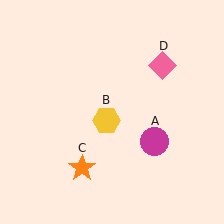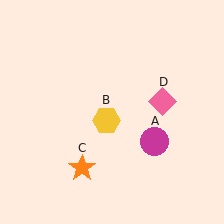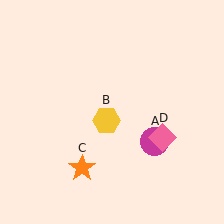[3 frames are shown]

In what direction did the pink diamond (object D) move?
The pink diamond (object D) moved down.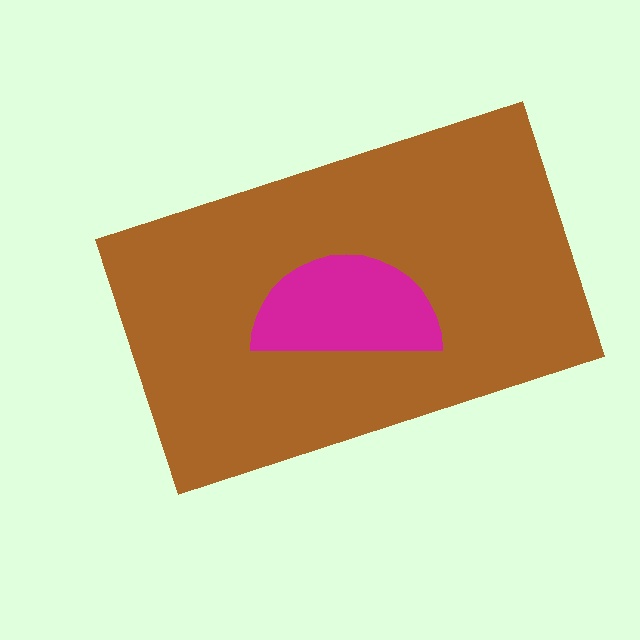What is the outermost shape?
The brown rectangle.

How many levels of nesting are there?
2.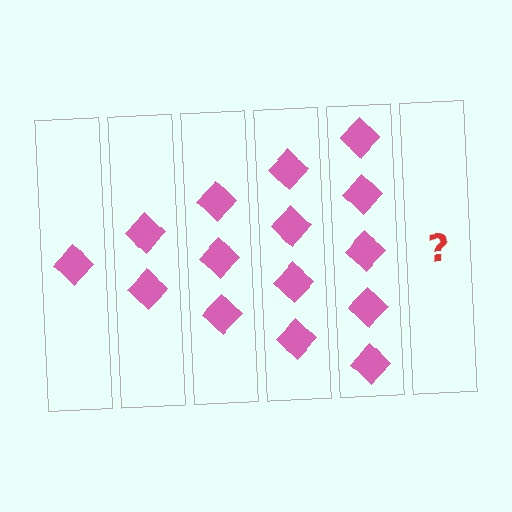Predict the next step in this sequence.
The next step is 6 diamonds.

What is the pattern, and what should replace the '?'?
The pattern is that each step adds one more diamond. The '?' should be 6 diamonds.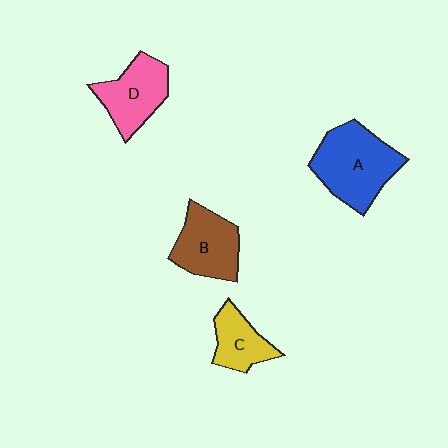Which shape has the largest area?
Shape A (blue).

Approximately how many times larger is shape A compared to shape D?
Approximately 1.4 times.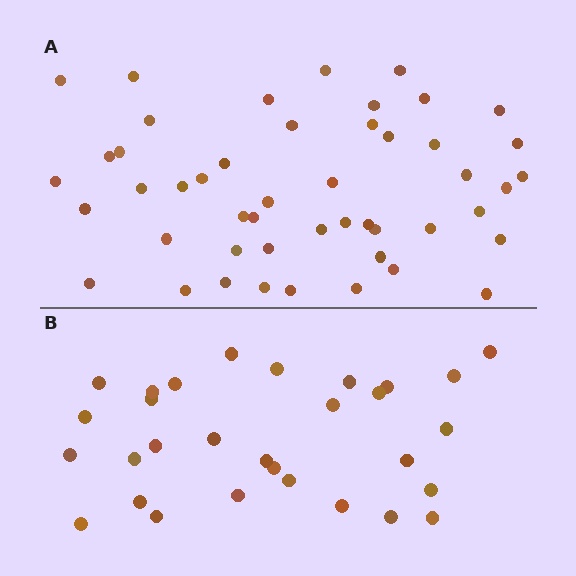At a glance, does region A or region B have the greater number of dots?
Region A (the top region) has more dots.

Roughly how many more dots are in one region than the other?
Region A has approximately 20 more dots than region B.